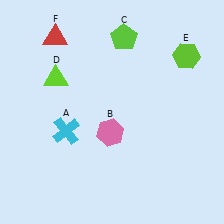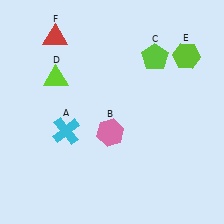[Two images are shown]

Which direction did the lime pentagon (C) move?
The lime pentagon (C) moved right.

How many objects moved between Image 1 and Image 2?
1 object moved between the two images.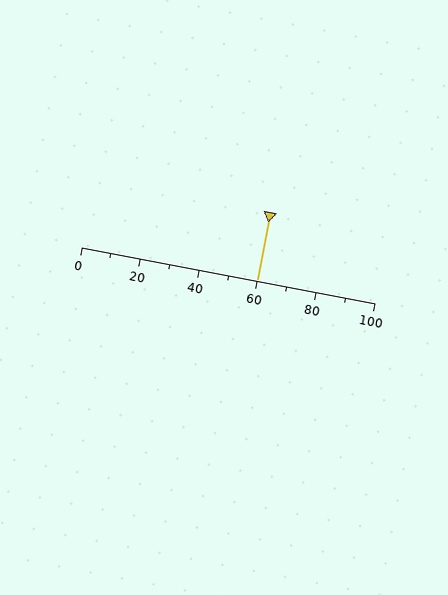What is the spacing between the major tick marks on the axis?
The major ticks are spaced 20 apart.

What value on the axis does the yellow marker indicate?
The marker indicates approximately 60.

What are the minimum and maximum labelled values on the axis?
The axis runs from 0 to 100.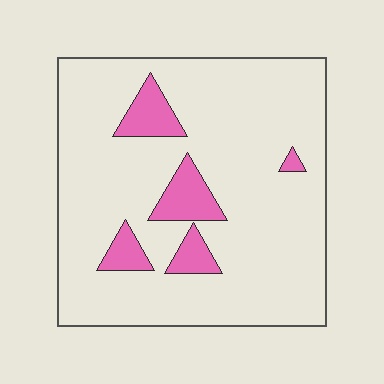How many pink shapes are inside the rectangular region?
5.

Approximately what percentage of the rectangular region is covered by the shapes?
Approximately 10%.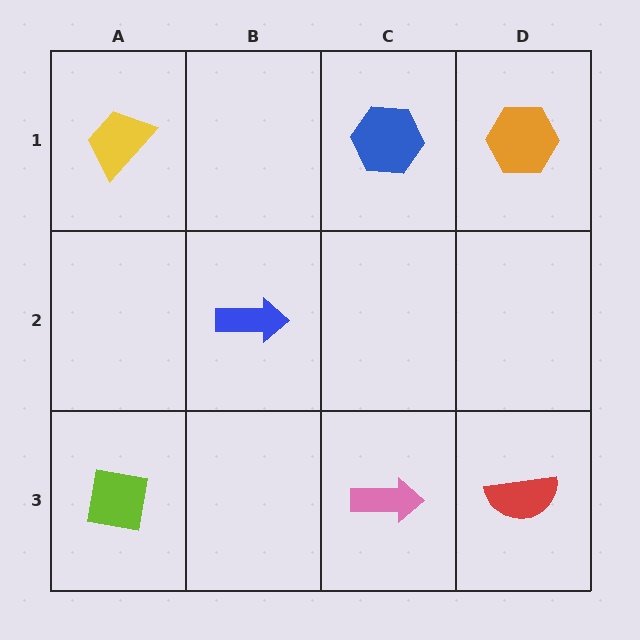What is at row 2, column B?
A blue arrow.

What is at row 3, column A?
A lime square.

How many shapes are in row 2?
1 shape.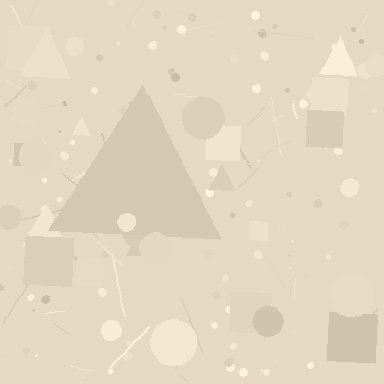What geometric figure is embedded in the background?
A triangle is embedded in the background.